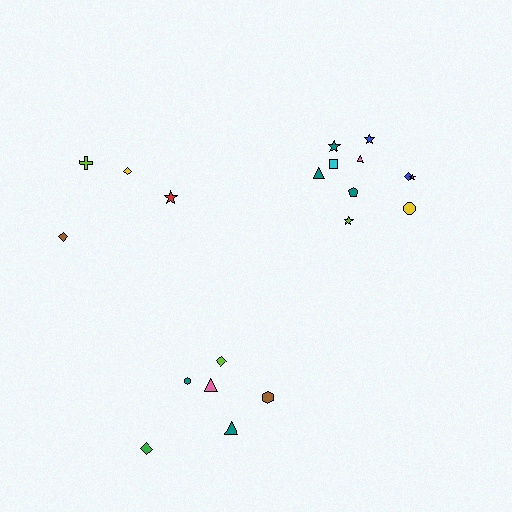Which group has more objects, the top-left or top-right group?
The top-right group.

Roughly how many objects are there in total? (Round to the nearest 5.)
Roughly 20 objects in total.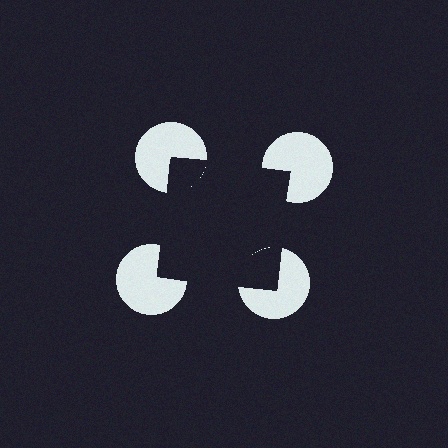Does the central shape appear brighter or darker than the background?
It typically appears slightly darker than the background, even though no actual brightness change is drawn.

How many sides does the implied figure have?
4 sides.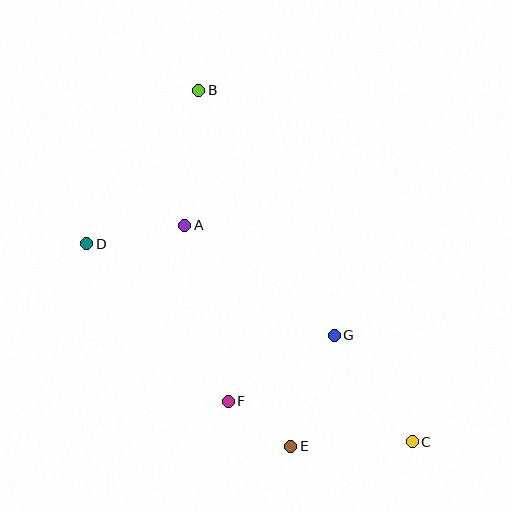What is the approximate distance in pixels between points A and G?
The distance between A and G is approximately 186 pixels.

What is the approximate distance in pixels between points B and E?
The distance between B and E is approximately 368 pixels.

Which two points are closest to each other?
Points E and F are closest to each other.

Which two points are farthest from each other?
Points B and C are farthest from each other.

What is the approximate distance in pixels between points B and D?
The distance between B and D is approximately 190 pixels.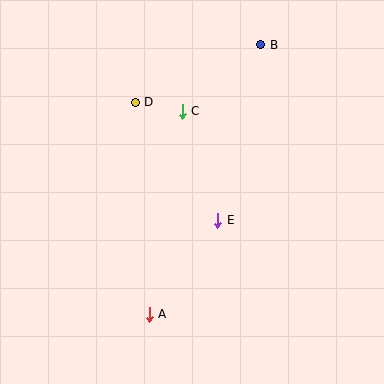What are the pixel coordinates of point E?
Point E is at (218, 220).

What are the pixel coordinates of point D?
Point D is at (135, 102).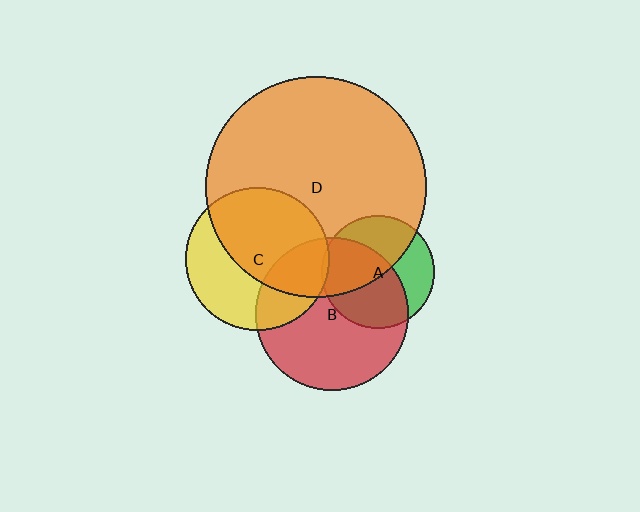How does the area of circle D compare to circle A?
Approximately 3.8 times.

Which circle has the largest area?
Circle D (orange).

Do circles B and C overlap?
Yes.